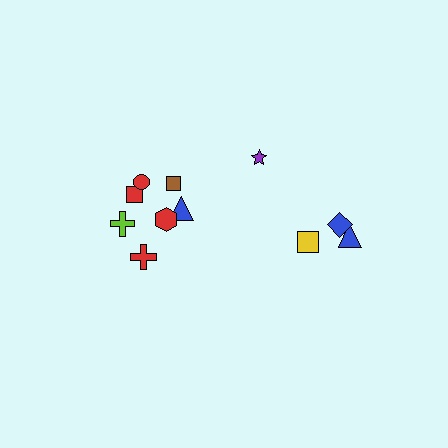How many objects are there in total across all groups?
There are 11 objects.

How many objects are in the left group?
There are 7 objects.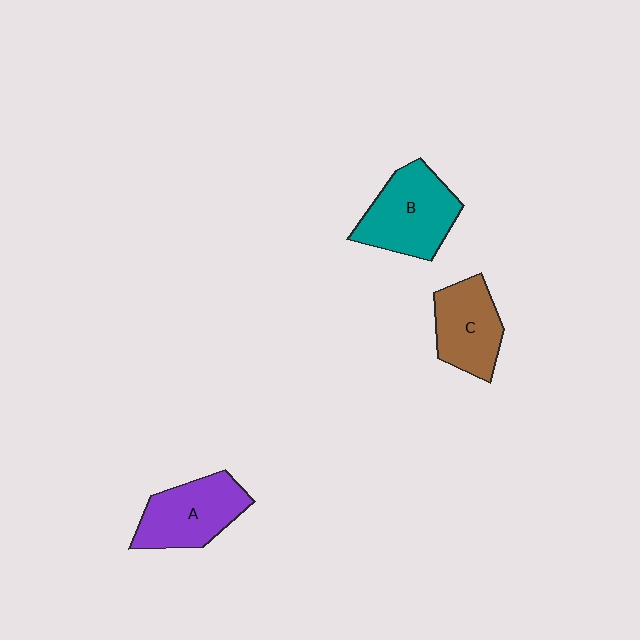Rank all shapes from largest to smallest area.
From largest to smallest: B (teal), A (purple), C (brown).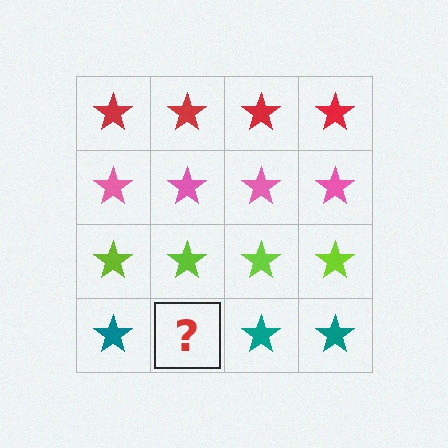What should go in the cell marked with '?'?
The missing cell should contain a teal star.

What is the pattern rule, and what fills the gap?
The rule is that each row has a consistent color. The gap should be filled with a teal star.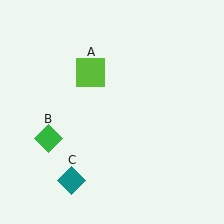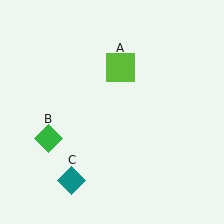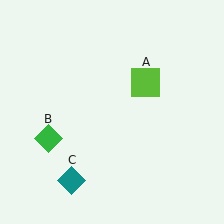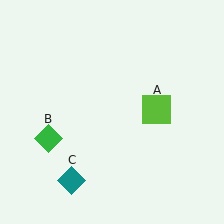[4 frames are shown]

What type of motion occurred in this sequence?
The lime square (object A) rotated clockwise around the center of the scene.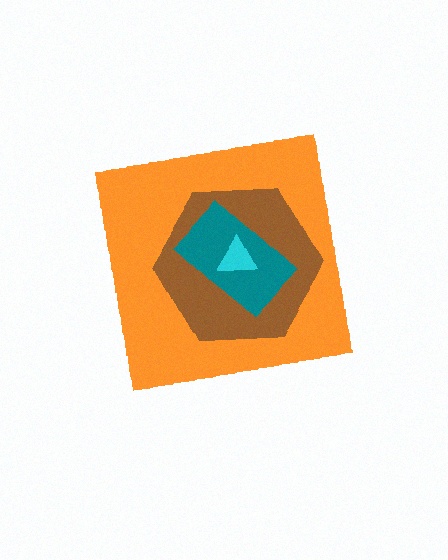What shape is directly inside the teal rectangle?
The cyan triangle.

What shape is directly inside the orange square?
The brown hexagon.